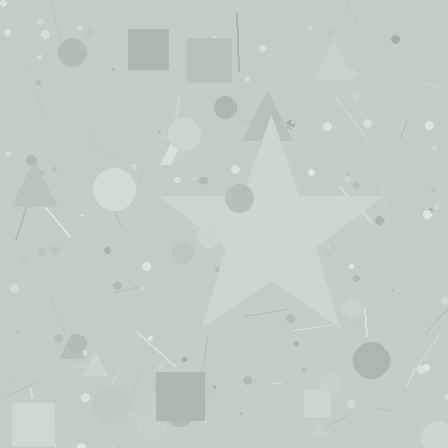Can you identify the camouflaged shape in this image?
The camouflaged shape is a star.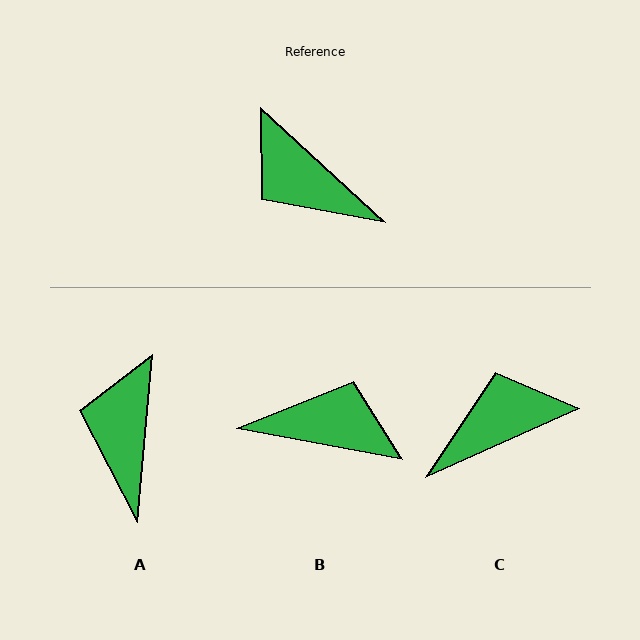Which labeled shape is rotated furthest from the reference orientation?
B, about 148 degrees away.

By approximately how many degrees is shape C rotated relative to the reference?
Approximately 114 degrees clockwise.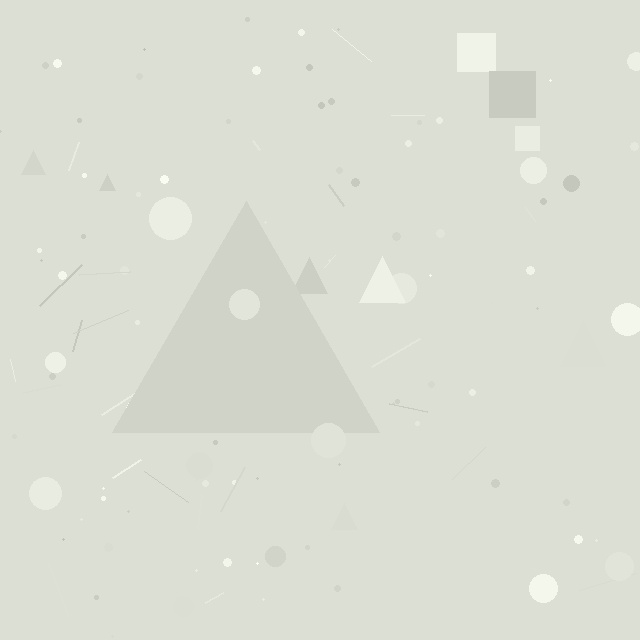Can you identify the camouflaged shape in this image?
The camouflaged shape is a triangle.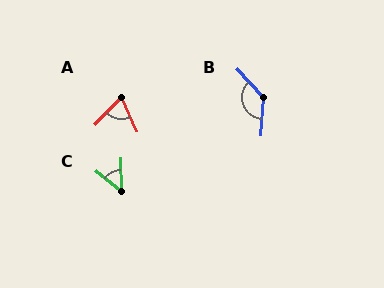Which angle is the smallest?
C, at approximately 51 degrees.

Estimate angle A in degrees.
Approximately 67 degrees.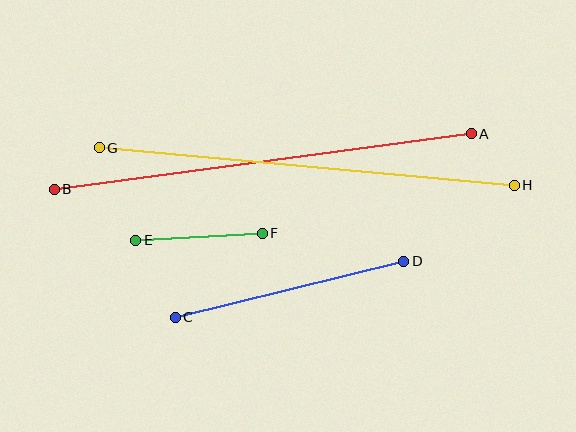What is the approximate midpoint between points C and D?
The midpoint is at approximately (289, 289) pixels.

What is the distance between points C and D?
The distance is approximately 235 pixels.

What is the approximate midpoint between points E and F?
The midpoint is at approximately (199, 237) pixels.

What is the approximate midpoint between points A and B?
The midpoint is at approximately (263, 161) pixels.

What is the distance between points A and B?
The distance is approximately 421 pixels.